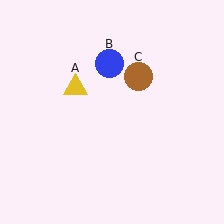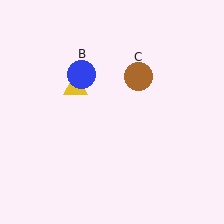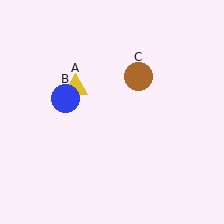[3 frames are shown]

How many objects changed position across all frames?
1 object changed position: blue circle (object B).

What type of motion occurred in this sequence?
The blue circle (object B) rotated counterclockwise around the center of the scene.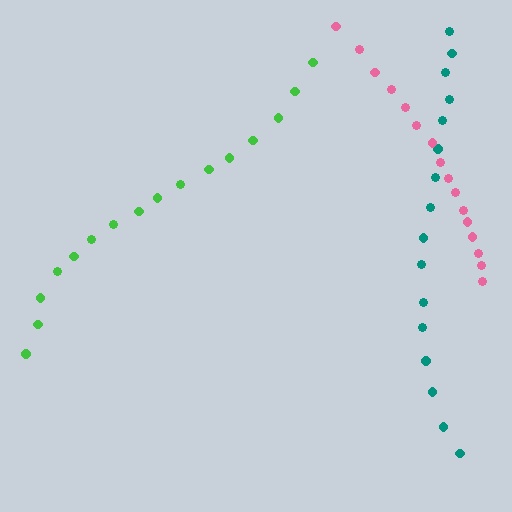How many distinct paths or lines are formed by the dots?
There are 3 distinct paths.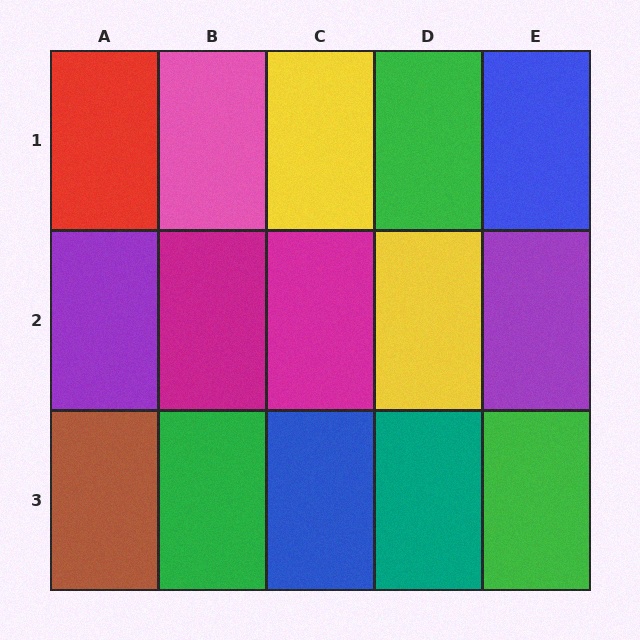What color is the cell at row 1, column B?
Pink.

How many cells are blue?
2 cells are blue.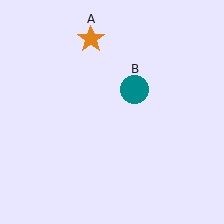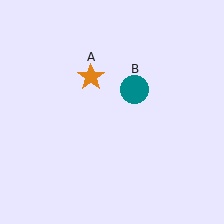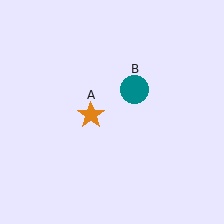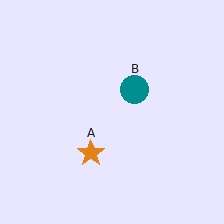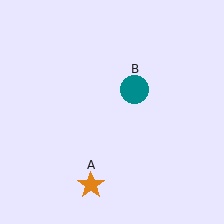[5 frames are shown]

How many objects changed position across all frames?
1 object changed position: orange star (object A).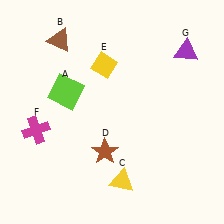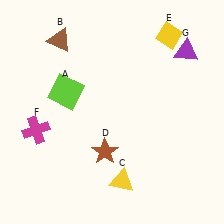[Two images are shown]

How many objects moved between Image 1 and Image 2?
1 object moved between the two images.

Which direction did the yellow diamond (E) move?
The yellow diamond (E) moved right.